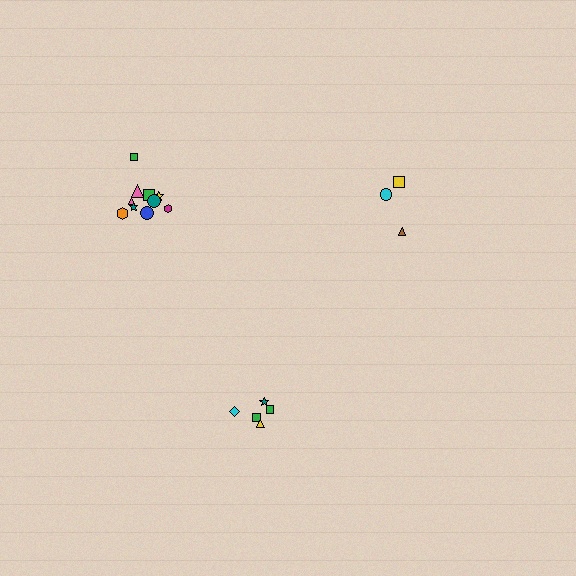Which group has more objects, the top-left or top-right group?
The top-left group.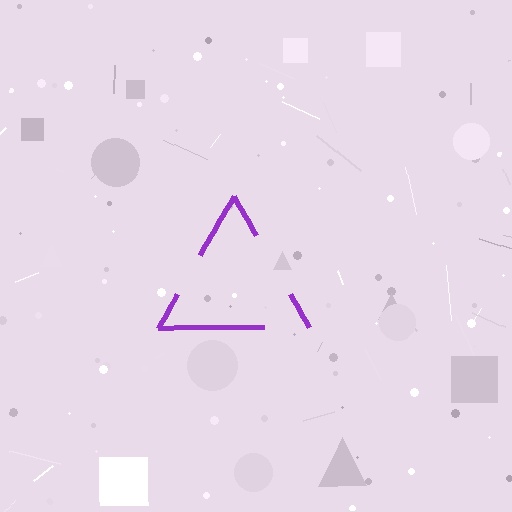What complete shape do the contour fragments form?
The contour fragments form a triangle.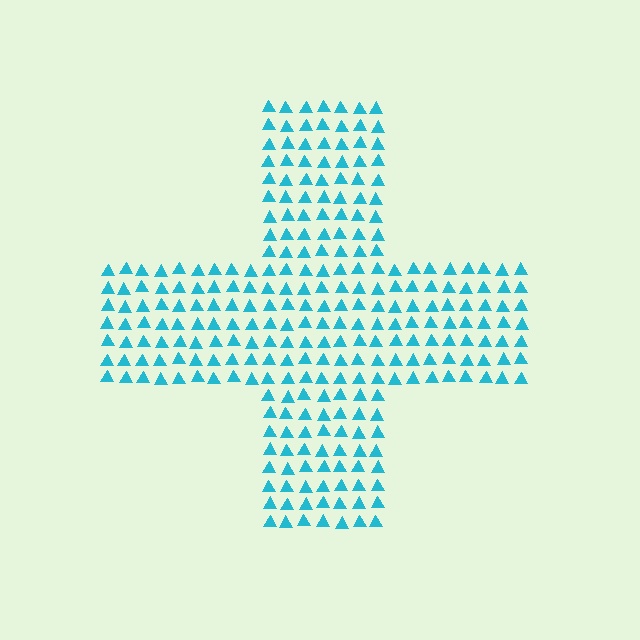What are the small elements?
The small elements are triangles.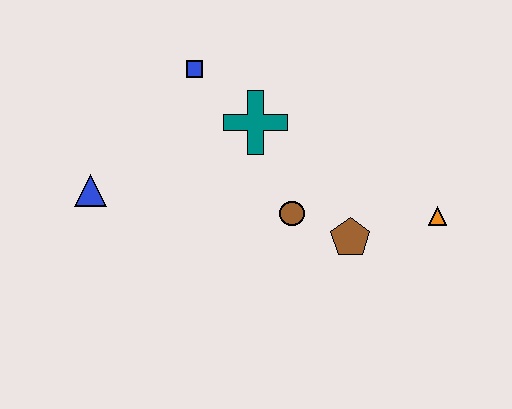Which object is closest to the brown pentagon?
The brown circle is closest to the brown pentagon.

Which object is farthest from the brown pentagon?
The blue triangle is farthest from the brown pentagon.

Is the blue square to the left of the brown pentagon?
Yes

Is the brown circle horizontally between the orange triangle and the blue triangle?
Yes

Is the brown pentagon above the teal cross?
No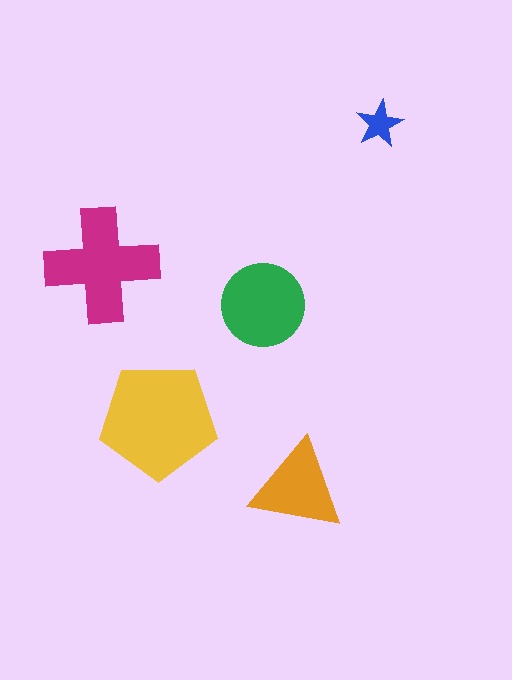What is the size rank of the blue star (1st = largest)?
5th.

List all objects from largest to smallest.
The yellow pentagon, the magenta cross, the green circle, the orange triangle, the blue star.